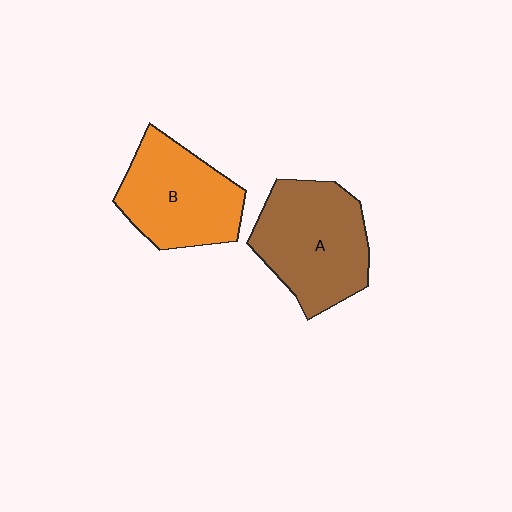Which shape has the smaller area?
Shape B (orange).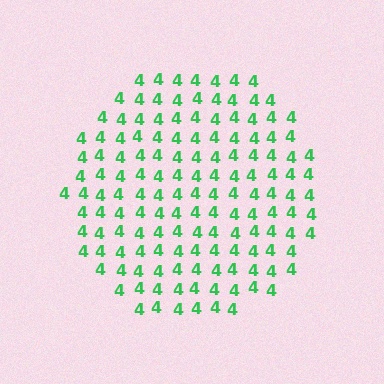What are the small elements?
The small elements are digit 4's.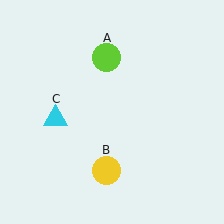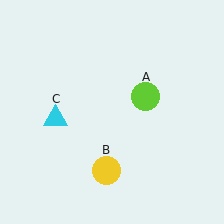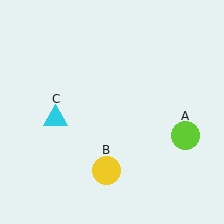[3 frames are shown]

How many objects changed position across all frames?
1 object changed position: lime circle (object A).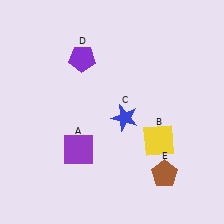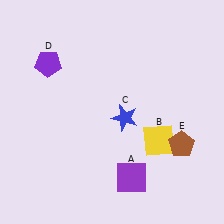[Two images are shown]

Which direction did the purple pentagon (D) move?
The purple pentagon (D) moved left.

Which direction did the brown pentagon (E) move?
The brown pentagon (E) moved up.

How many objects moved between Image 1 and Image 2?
3 objects moved between the two images.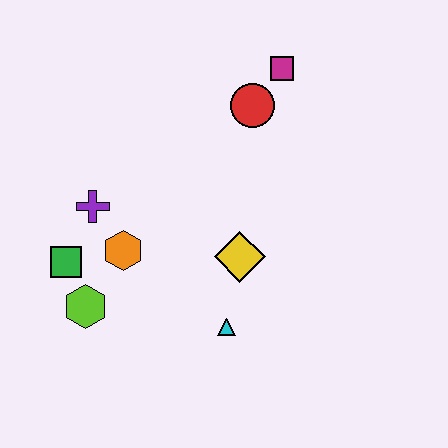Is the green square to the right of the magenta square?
No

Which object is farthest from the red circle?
The lime hexagon is farthest from the red circle.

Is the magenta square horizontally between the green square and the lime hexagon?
No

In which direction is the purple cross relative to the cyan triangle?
The purple cross is to the left of the cyan triangle.